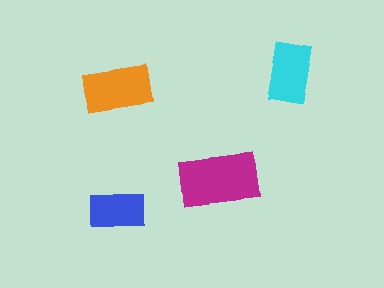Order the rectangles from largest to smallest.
the magenta one, the orange one, the cyan one, the blue one.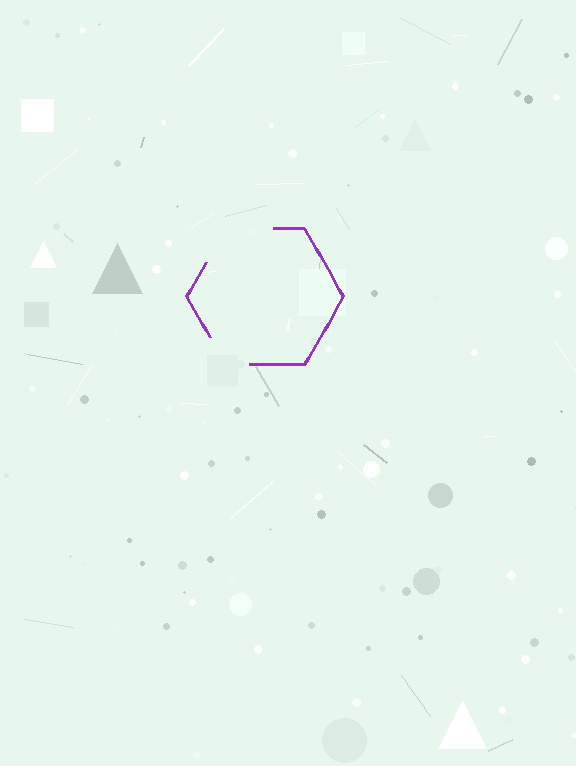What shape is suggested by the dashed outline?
The dashed outline suggests a hexagon.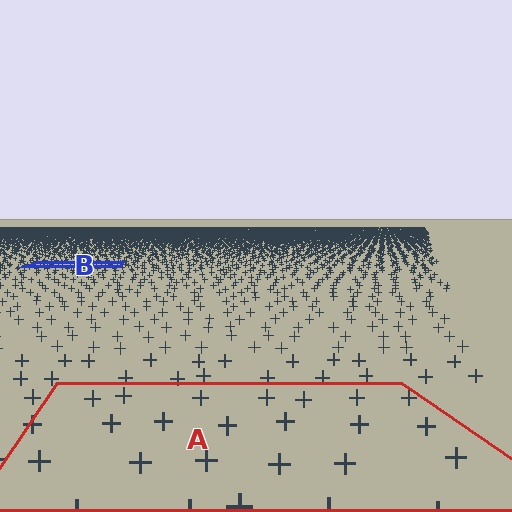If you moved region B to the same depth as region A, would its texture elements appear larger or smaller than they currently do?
They would appear larger. At a closer depth, the same texture elements are projected at a bigger on-screen size.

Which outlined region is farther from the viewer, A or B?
Region B is farther from the viewer — the texture elements inside it appear smaller and more densely packed.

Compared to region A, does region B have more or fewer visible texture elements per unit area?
Region B has more texture elements per unit area — they are packed more densely because it is farther away.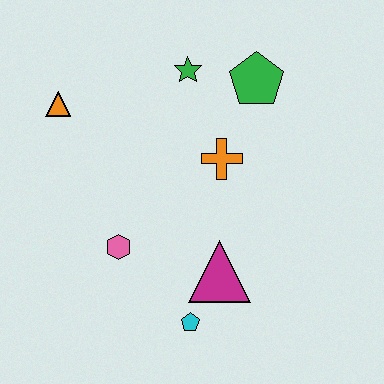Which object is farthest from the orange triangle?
The cyan pentagon is farthest from the orange triangle.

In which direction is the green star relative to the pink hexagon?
The green star is above the pink hexagon.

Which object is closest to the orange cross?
The green pentagon is closest to the orange cross.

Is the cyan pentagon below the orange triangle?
Yes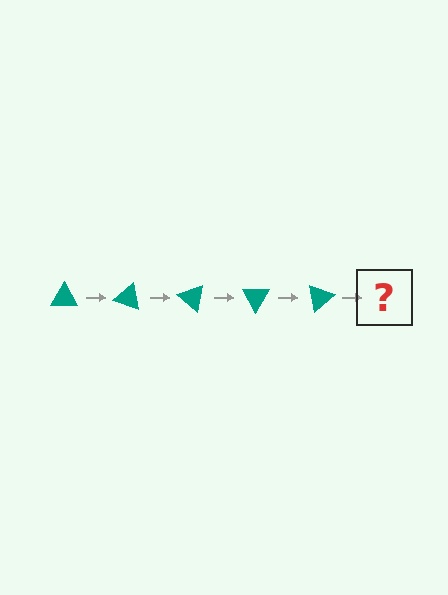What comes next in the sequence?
The next element should be a teal triangle rotated 100 degrees.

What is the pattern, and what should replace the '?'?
The pattern is that the triangle rotates 20 degrees each step. The '?' should be a teal triangle rotated 100 degrees.